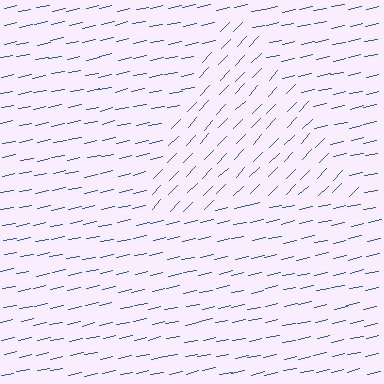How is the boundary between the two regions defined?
The boundary is defined purely by a change in line orientation (approximately 34 degrees difference). All lines are the same color and thickness.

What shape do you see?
I see a triangle.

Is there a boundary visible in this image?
Yes, there is a texture boundary formed by a change in line orientation.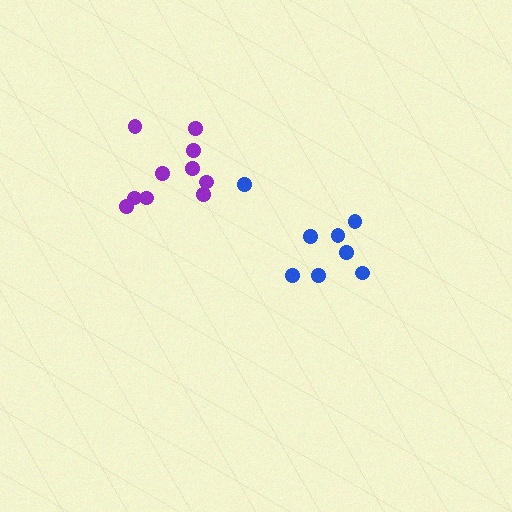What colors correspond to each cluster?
The clusters are colored: purple, blue.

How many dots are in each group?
Group 1: 10 dots, Group 2: 8 dots (18 total).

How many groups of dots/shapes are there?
There are 2 groups.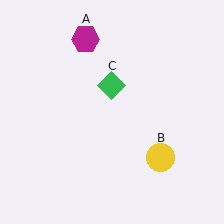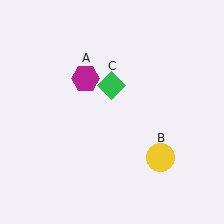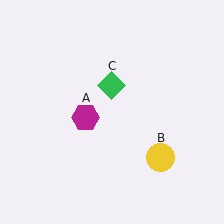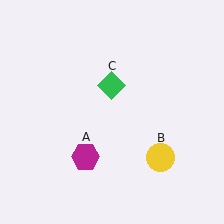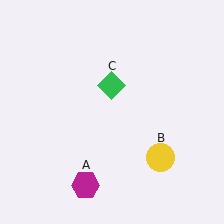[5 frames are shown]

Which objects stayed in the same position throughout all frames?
Yellow circle (object B) and green diamond (object C) remained stationary.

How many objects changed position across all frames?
1 object changed position: magenta hexagon (object A).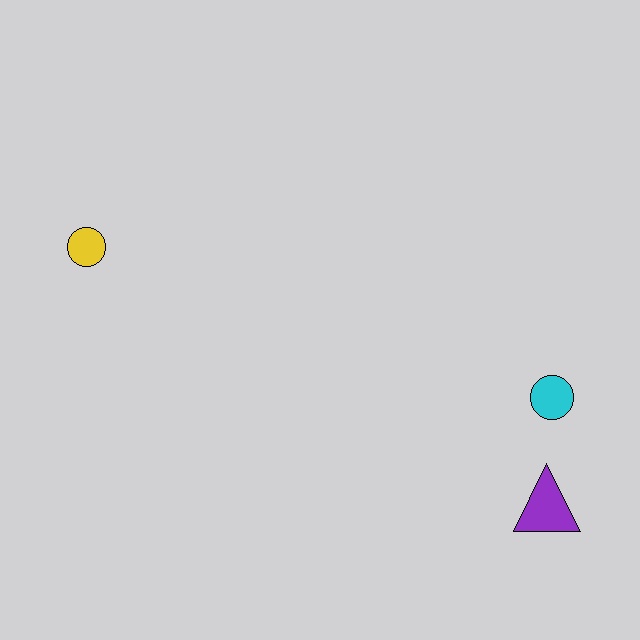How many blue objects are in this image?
There are no blue objects.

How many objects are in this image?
There are 3 objects.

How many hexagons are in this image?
There are no hexagons.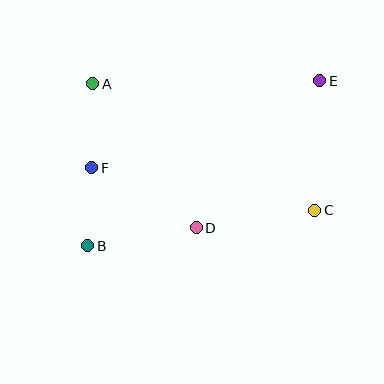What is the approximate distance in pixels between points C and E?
The distance between C and E is approximately 130 pixels.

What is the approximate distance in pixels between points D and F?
The distance between D and F is approximately 120 pixels.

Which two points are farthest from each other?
Points B and E are farthest from each other.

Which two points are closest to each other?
Points B and F are closest to each other.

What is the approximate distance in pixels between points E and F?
The distance between E and F is approximately 244 pixels.